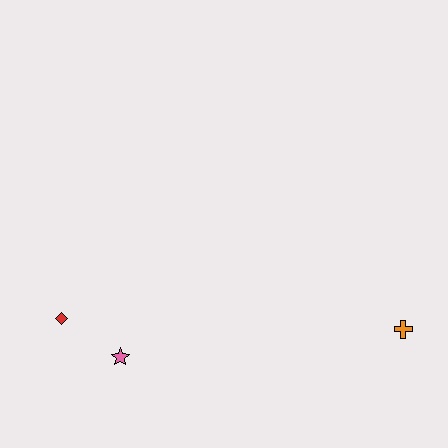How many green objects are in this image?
There are no green objects.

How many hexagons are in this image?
There are no hexagons.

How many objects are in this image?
There are 3 objects.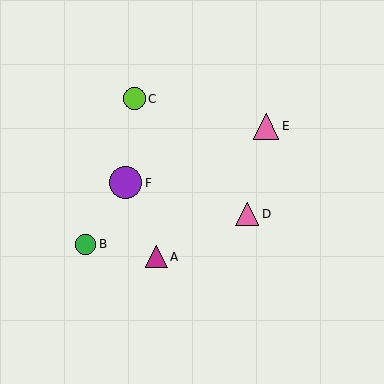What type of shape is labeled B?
Shape B is a green circle.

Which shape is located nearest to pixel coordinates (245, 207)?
The pink triangle (labeled D) at (247, 214) is nearest to that location.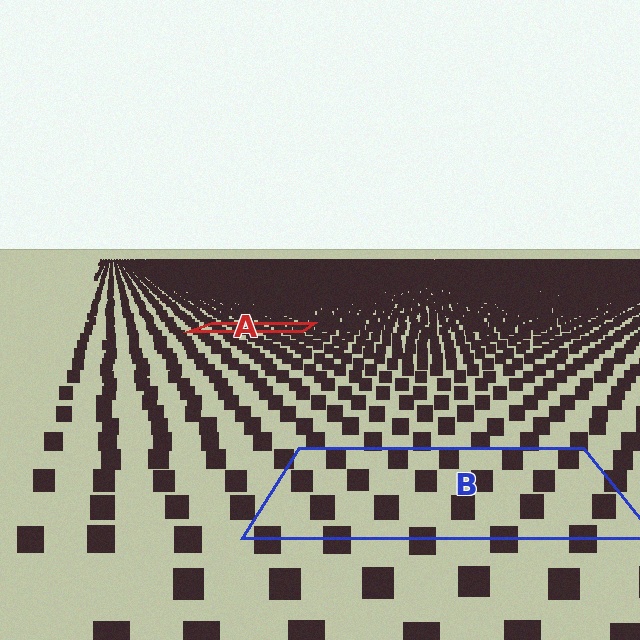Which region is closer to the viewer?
Region B is closer. The texture elements there are larger and more spread out.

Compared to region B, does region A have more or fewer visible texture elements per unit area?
Region A has more texture elements per unit area — they are packed more densely because it is farther away.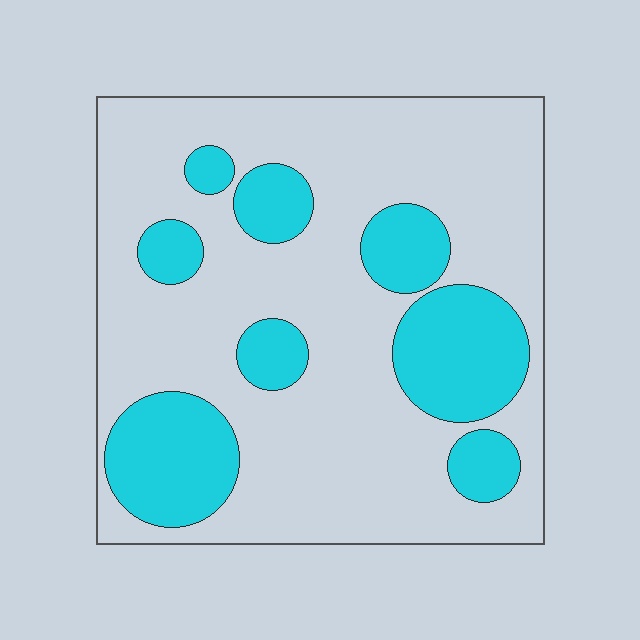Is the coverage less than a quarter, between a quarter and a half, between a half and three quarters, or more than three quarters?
Between a quarter and a half.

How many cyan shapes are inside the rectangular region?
8.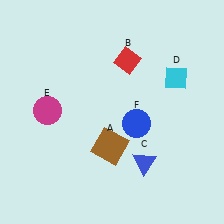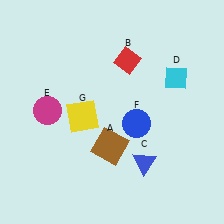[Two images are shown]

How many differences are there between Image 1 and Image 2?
There is 1 difference between the two images.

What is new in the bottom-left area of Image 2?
A yellow square (G) was added in the bottom-left area of Image 2.